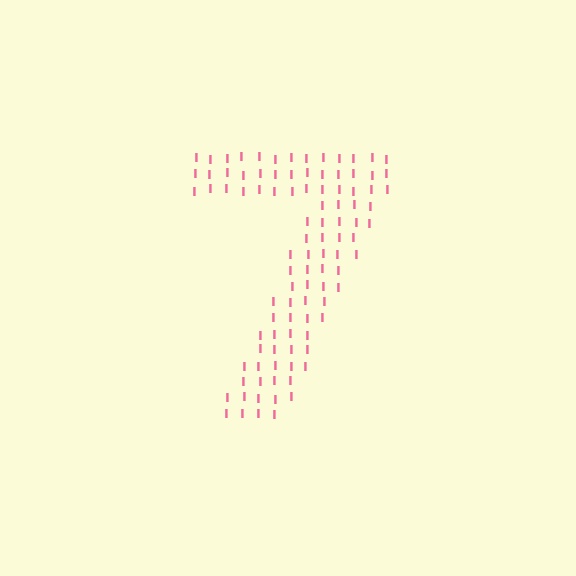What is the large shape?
The large shape is the digit 7.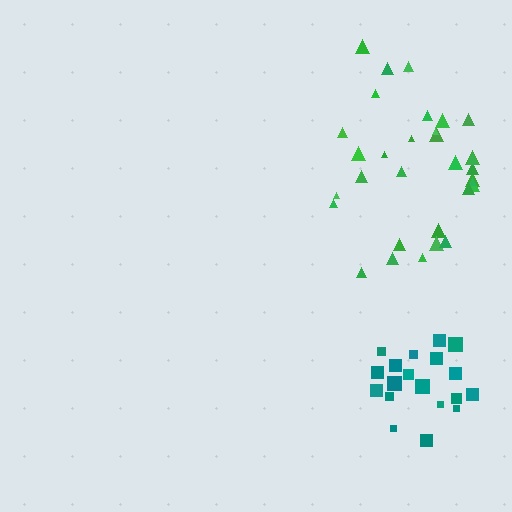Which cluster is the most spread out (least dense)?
Green.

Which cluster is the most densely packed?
Teal.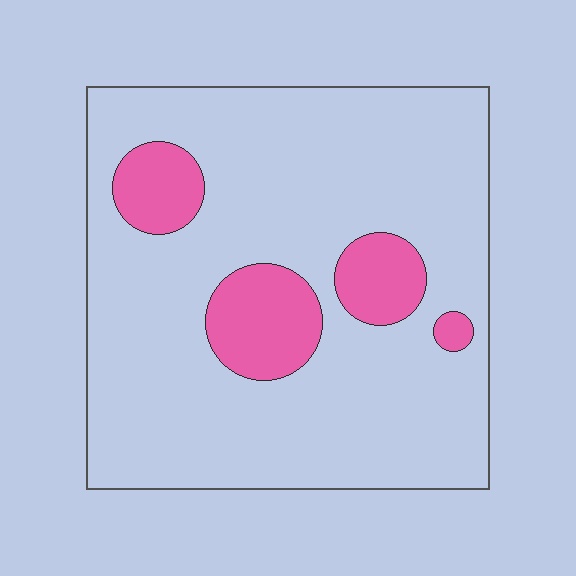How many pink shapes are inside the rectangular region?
4.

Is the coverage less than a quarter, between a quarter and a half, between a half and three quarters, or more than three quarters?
Less than a quarter.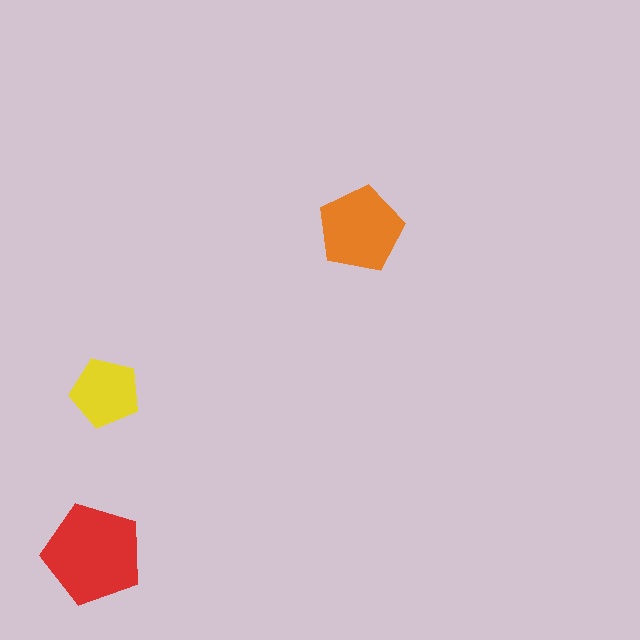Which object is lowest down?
The red pentagon is bottommost.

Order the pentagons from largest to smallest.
the red one, the orange one, the yellow one.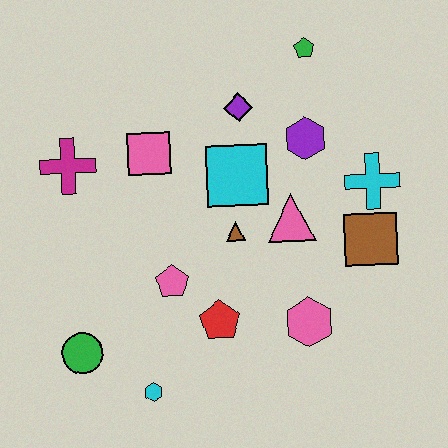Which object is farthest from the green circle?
The green pentagon is farthest from the green circle.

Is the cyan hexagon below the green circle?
Yes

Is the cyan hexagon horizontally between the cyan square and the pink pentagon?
No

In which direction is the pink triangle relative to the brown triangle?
The pink triangle is to the right of the brown triangle.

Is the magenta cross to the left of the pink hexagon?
Yes